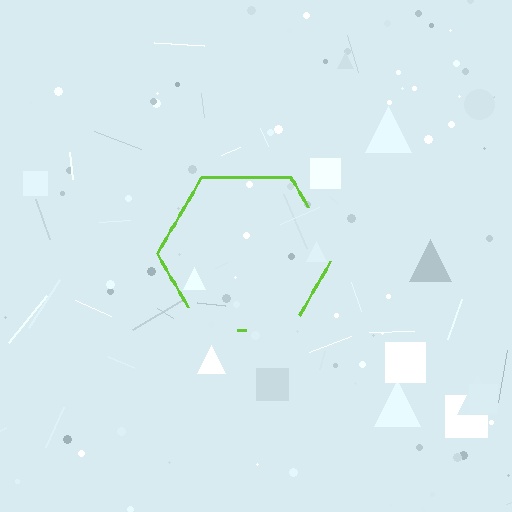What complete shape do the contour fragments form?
The contour fragments form a hexagon.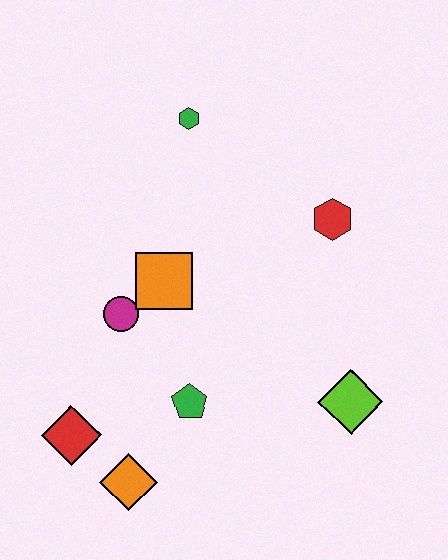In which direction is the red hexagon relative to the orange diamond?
The red hexagon is above the orange diamond.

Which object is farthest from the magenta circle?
The lime diamond is farthest from the magenta circle.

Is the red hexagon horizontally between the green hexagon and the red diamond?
No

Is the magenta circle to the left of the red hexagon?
Yes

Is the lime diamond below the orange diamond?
No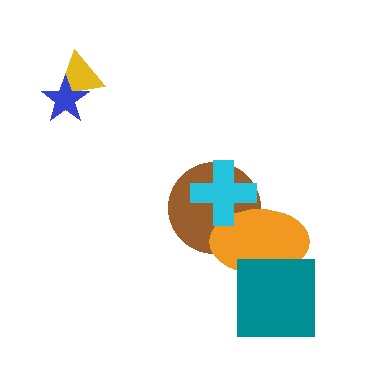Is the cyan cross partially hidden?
No, no other shape covers it.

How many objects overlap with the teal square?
1 object overlaps with the teal square.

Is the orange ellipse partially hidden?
Yes, it is partially covered by another shape.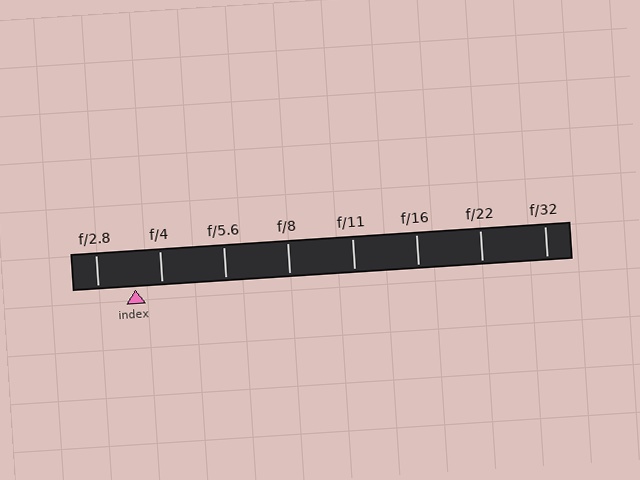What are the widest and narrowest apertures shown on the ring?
The widest aperture shown is f/2.8 and the narrowest is f/32.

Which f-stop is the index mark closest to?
The index mark is closest to f/4.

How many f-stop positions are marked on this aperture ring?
There are 8 f-stop positions marked.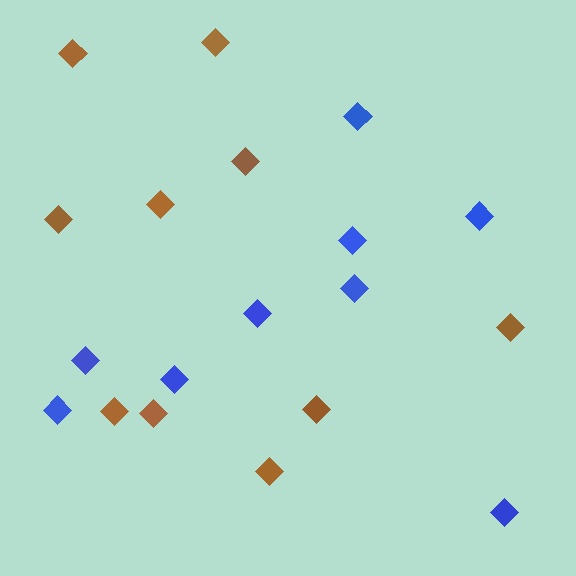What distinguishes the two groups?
There are 2 groups: one group of brown diamonds (10) and one group of blue diamonds (9).